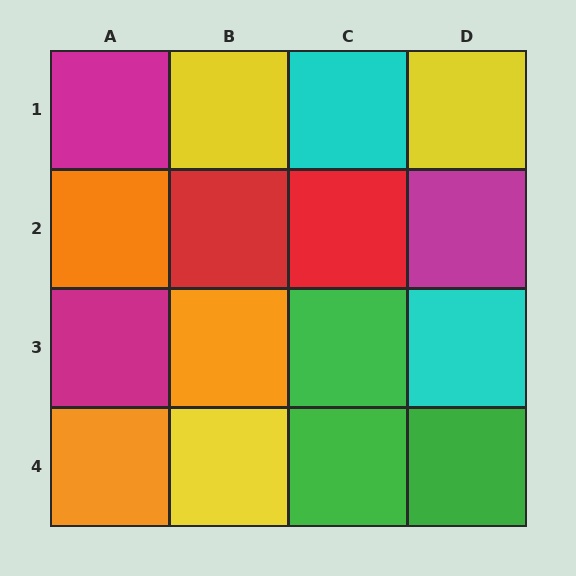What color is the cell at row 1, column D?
Yellow.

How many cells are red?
2 cells are red.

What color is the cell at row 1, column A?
Magenta.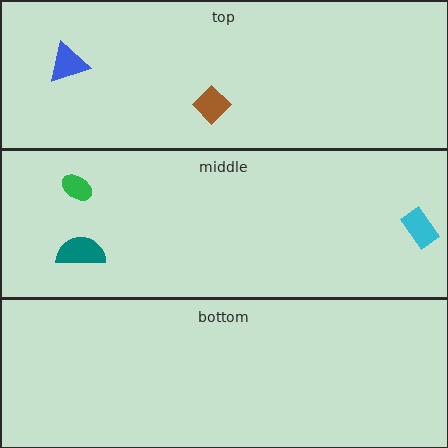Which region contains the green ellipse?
The middle region.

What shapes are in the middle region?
The teal semicircle, the cyan rectangle, the green ellipse.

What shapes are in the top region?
The blue triangle, the brown diamond.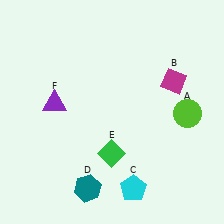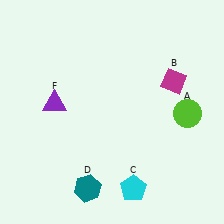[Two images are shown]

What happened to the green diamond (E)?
The green diamond (E) was removed in Image 2. It was in the bottom-left area of Image 1.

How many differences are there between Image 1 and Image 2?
There is 1 difference between the two images.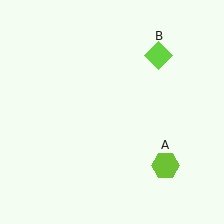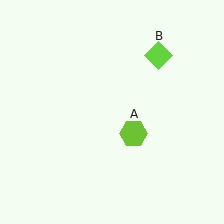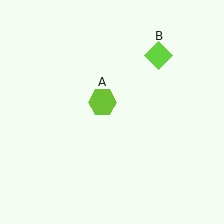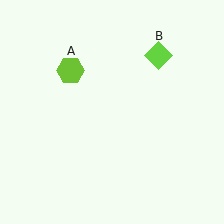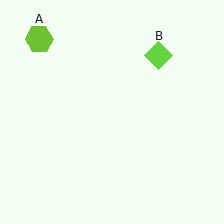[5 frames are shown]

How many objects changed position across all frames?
1 object changed position: lime hexagon (object A).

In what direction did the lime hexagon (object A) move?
The lime hexagon (object A) moved up and to the left.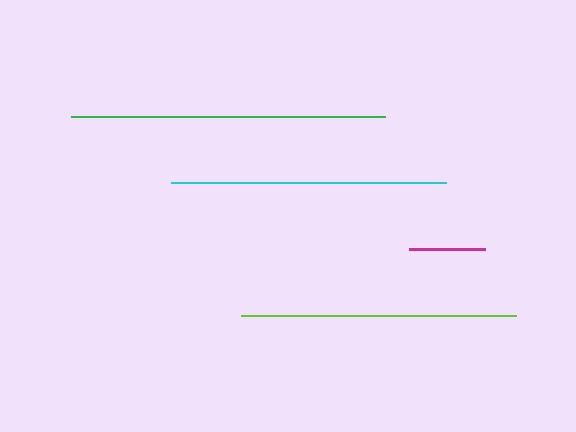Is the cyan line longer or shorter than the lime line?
The cyan line is longer than the lime line.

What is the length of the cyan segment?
The cyan segment is approximately 275 pixels long.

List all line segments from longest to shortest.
From longest to shortest: green, cyan, lime, magenta.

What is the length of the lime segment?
The lime segment is approximately 274 pixels long.